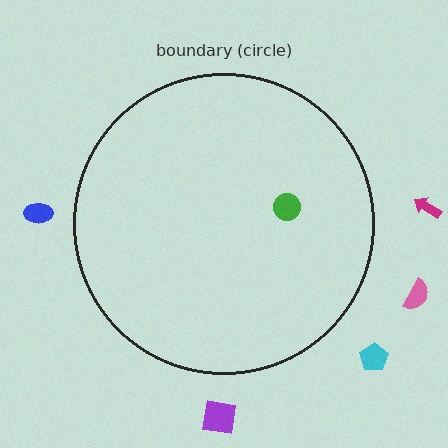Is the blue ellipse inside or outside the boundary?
Outside.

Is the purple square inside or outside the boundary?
Outside.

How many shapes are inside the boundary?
1 inside, 5 outside.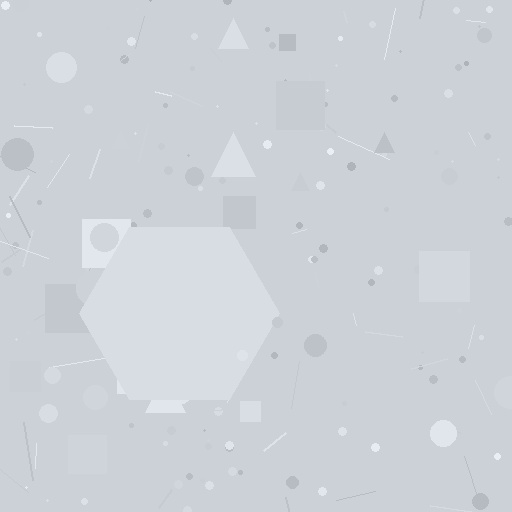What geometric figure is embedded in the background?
A hexagon is embedded in the background.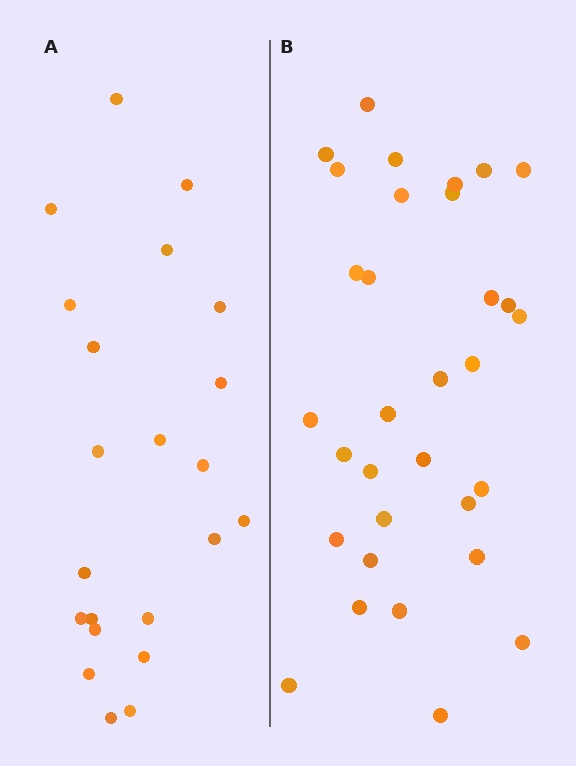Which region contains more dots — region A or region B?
Region B (the right region) has more dots.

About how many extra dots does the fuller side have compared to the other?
Region B has roughly 10 or so more dots than region A.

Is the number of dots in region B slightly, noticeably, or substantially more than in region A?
Region B has substantially more. The ratio is roughly 1.5 to 1.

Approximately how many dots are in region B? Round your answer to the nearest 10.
About 30 dots. (The exact count is 32, which rounds to 30.)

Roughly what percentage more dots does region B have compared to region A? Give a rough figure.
About 45% more.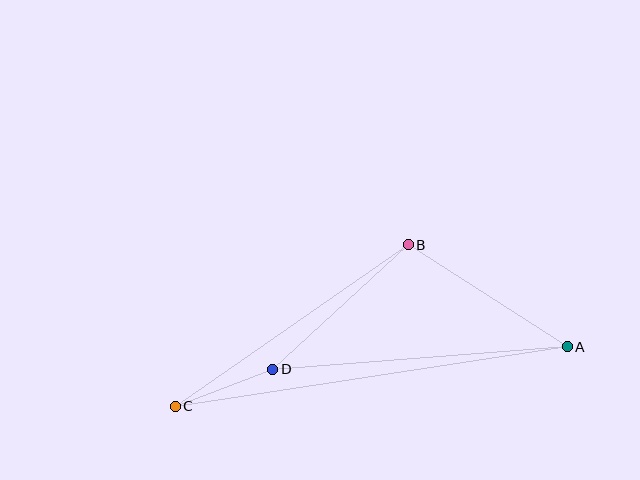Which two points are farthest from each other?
Points A and C are farthest from each other.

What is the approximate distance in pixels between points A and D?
The distance between A and D is approximately 295 pixels.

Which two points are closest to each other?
Points C and D are closest to each other.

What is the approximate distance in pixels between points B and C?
The distance between B and C is approximately 284 pixels.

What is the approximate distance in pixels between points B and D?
The distance between B and D is approximately 184 pixels.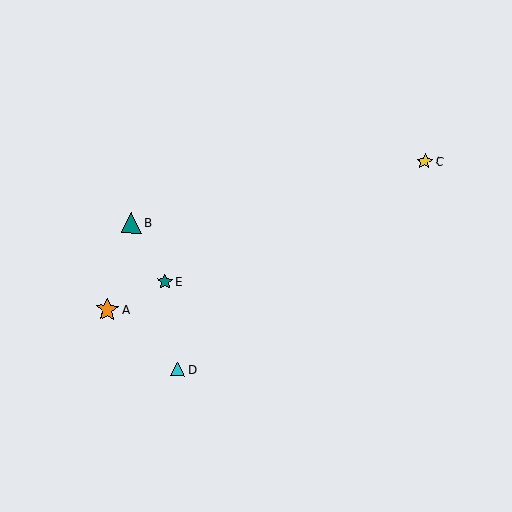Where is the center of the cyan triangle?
The center of the cyan triangle is at (178, 369).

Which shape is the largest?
The orange star (labeled A) is the largest.